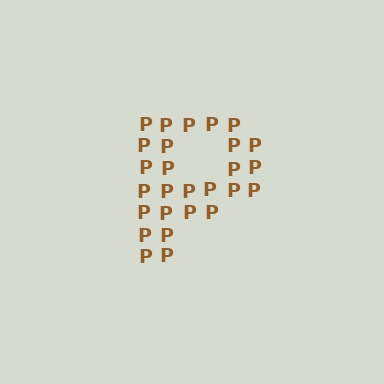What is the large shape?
The large shape is the letter P.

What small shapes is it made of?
It is made of small letter P's.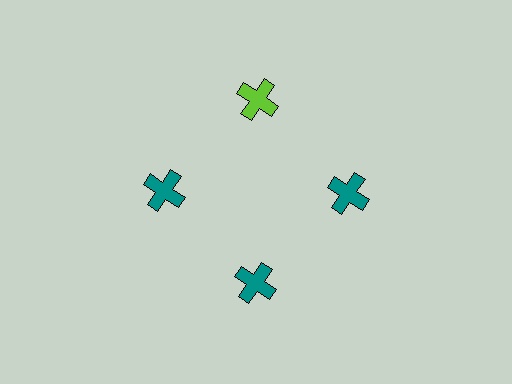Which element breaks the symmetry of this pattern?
The lime cross at roughly the 12 o'clock position breaks the symmetry. All other shapes are teal crosses.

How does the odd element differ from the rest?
It has a different color: lime instead of teal.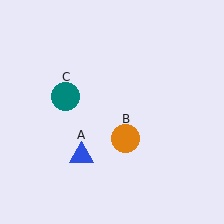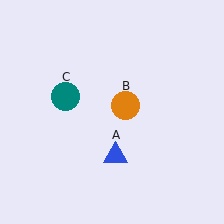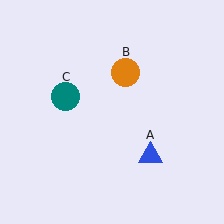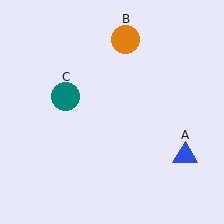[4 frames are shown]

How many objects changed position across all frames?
2 objects changed position: blue triangle (object A), orange circle (object B).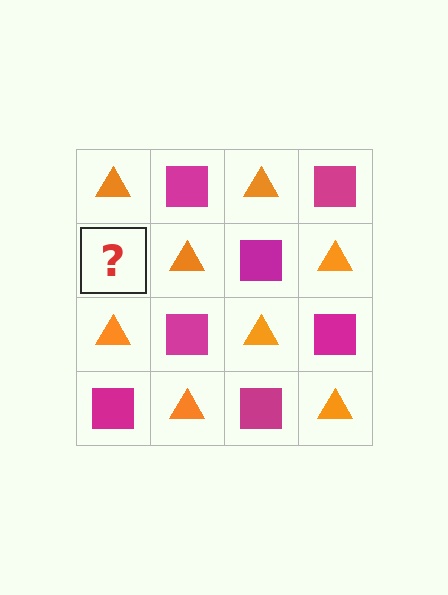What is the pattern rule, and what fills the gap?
The rule is that it alternates orange triangle and magenta square in a checkerboard pattern. The gap should be filled with a magenta square.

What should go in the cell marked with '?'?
The missing cell should contain a magenta square.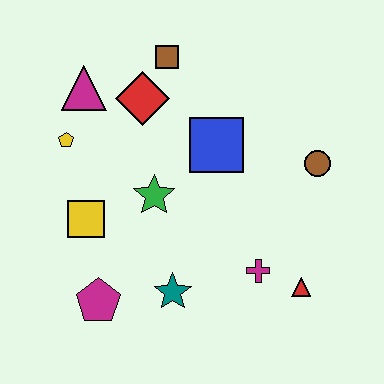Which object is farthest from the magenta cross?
The magenta triangle is farthest from the magenta cross.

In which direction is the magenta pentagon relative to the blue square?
The magenta pentagon is below the blue square.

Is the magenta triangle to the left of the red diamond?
Yes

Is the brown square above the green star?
Yes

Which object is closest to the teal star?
The magenta pentagon is closest to the teal star.